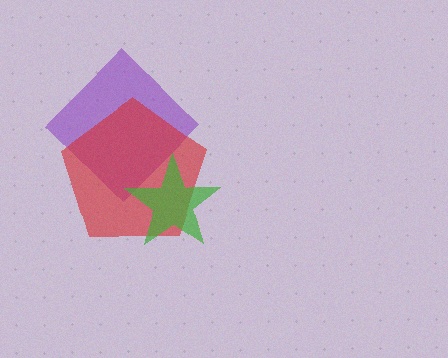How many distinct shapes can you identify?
There are 3 distinct shapes: a purple diamond, a red pentagon, a green star.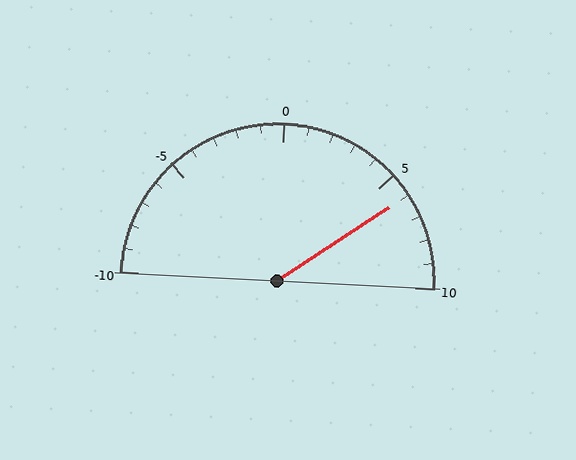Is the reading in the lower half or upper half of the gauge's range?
The reading is in the upper half of the range (-10 to 10).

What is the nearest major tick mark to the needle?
The nearest major tick mark is 5.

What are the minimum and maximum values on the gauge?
The gauge ranges from -10 to 10.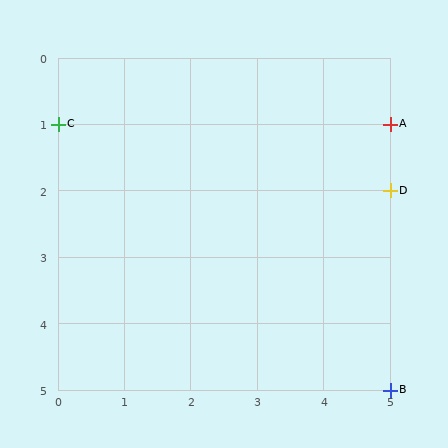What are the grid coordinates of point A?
Point A is at grid coordinates (5, 1).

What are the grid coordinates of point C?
Point C is at grid coordinates (0, 1).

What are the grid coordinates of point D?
Point D is at grid coordinates (5, 2).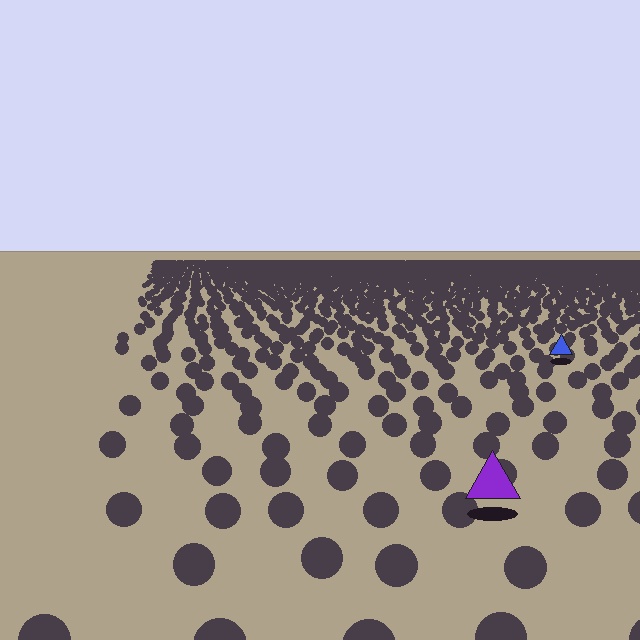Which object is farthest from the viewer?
The blue triangle is farthest from the viewer. It appears smaller and the ground texture around it is denser.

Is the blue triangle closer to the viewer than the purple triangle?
No. The purple triangle is closer — you can tell from the texture gradient: the ground texture is coarser near it.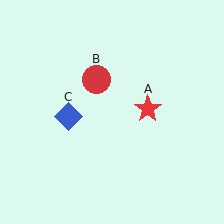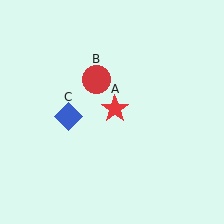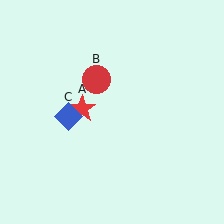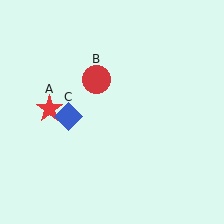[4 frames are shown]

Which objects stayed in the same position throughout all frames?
Red circle (object B) and blue diamond (object C) remained stationary.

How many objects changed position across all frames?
1 object changed position: red star (object A).